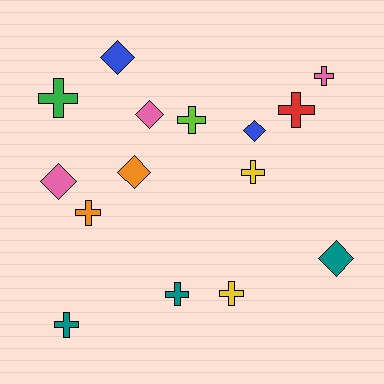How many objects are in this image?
There are 15 objects.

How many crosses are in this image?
There are 9 crosses.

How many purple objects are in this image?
There are no purple objects.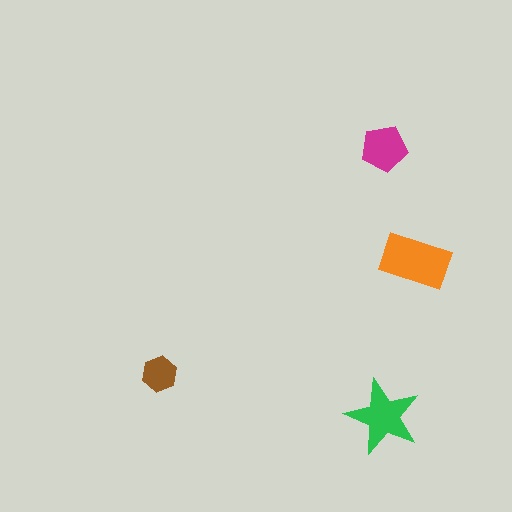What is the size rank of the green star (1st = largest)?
2nd.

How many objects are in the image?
There are 4 objects in the image.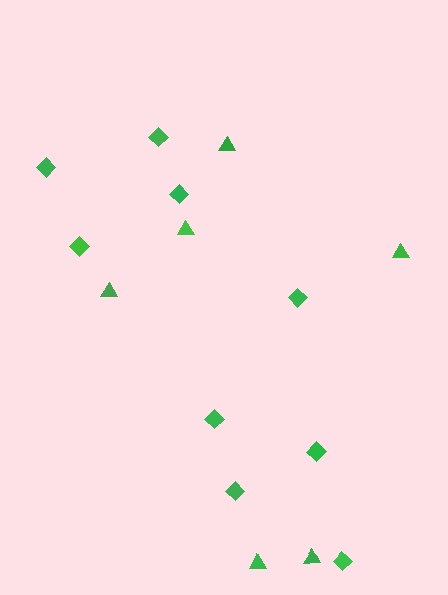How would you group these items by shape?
There are 2 groups: one group of diamonds (9) and one group of triangles (6).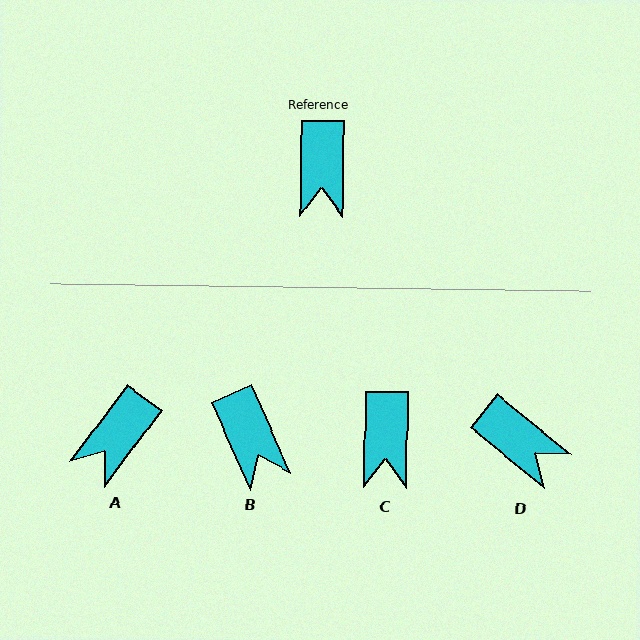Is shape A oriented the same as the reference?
No, it is off by about 36 degrees.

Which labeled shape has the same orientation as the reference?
C.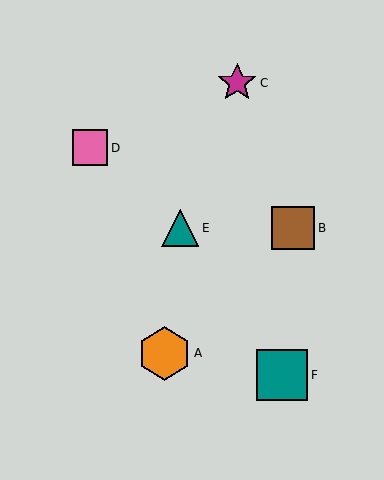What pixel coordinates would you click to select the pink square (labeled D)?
Click at (90, 148) to select the pink square D.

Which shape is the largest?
The orange hexagon (labeled A) is the largest.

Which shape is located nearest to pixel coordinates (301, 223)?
The brown square (labeled B) at (293, 228) is nearest to that location.